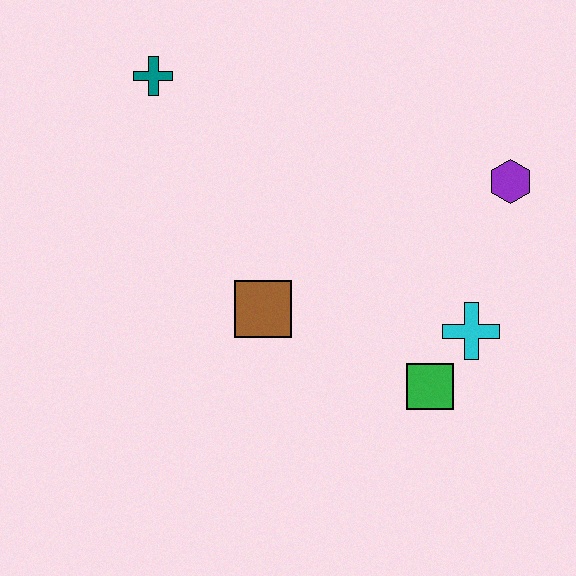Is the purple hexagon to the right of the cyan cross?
Yes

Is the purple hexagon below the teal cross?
Yes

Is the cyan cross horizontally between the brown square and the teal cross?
No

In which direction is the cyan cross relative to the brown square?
The cyan cross is to the right of the brown square.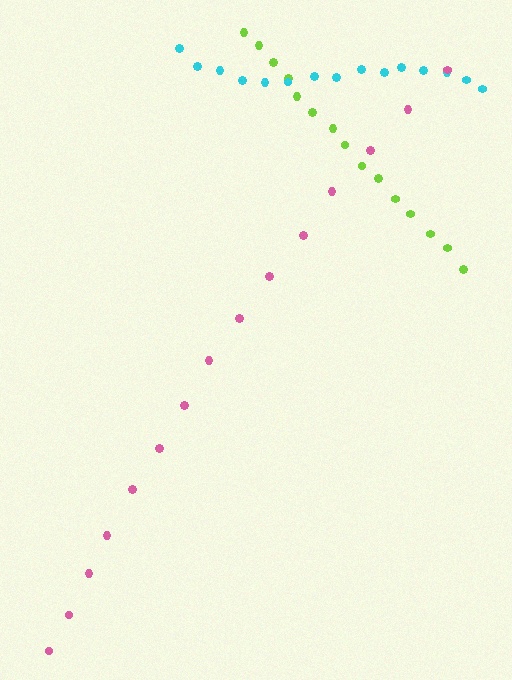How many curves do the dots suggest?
There are 3 distinct paths.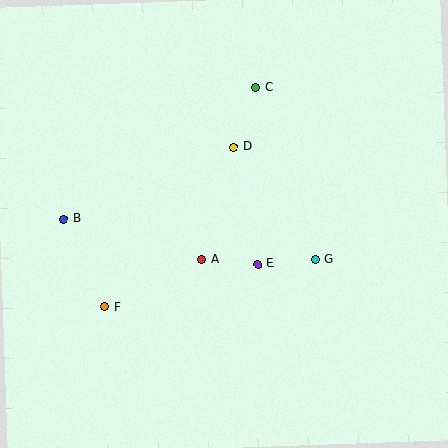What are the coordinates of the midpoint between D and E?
The midpoint between D and E is at (246, 206).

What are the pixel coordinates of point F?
Point F is at (105, 307).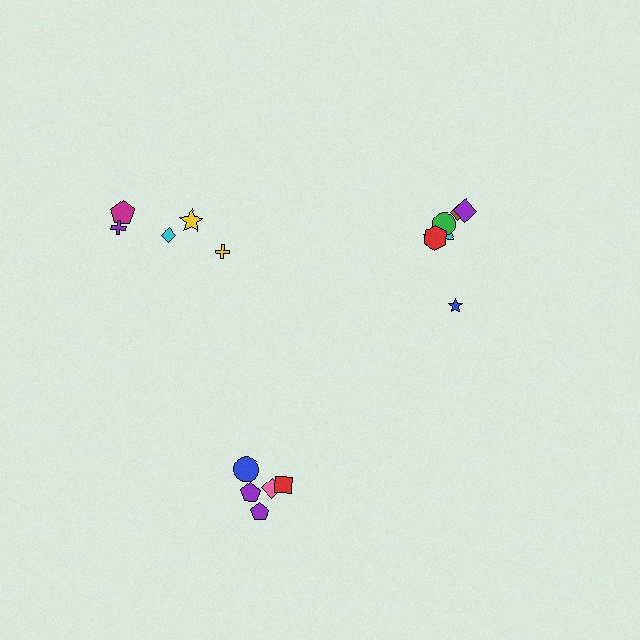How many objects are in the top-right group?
There are 7 objects.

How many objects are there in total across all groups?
There are 17 objects.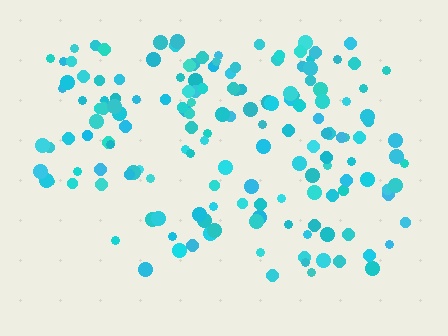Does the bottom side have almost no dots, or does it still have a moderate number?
Still a moderate number, just noticeably fewer than the top.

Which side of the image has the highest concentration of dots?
The top.